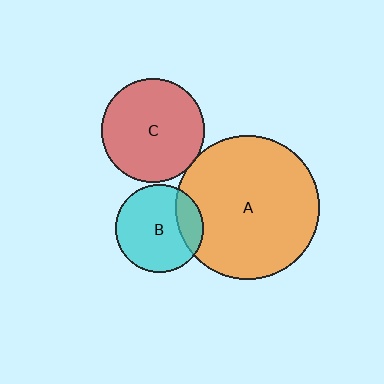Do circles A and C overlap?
Yes.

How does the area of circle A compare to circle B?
Approximately 2.6 times.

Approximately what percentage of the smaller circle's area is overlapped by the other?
Approximately 5%.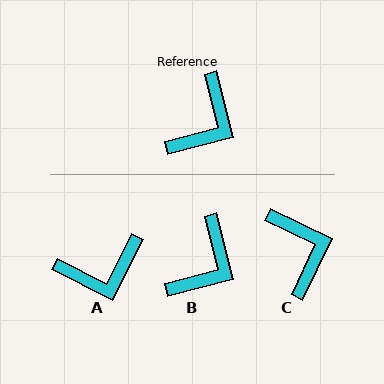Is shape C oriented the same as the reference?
No, it is off by about 50 degrees.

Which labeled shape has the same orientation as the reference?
B.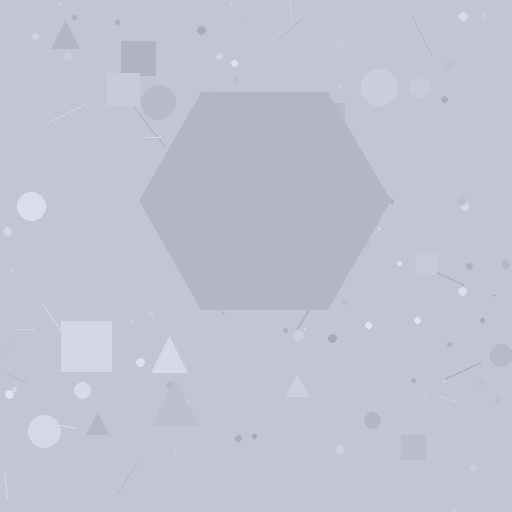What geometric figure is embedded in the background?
A hexagon is embedded in the background.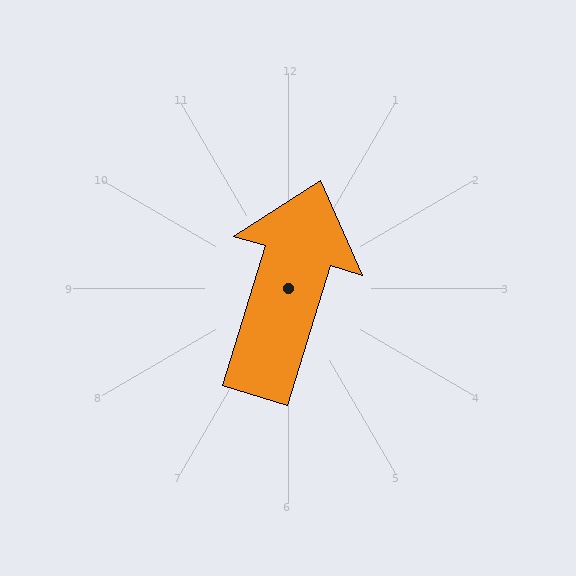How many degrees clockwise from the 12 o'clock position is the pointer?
Approximately 17 degrees.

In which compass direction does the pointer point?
North.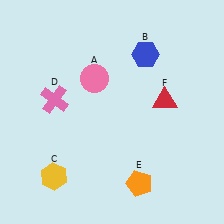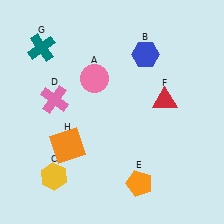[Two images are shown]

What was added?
A teal cross (G), an orange square (H) were added in Image 2.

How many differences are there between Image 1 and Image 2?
There are 2 differences between the two images.